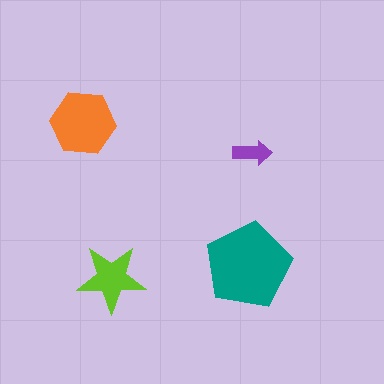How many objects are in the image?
There are 4 objects in the image.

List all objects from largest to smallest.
The teal pentagon, the orange hexagon, the lime star, the purple arrow.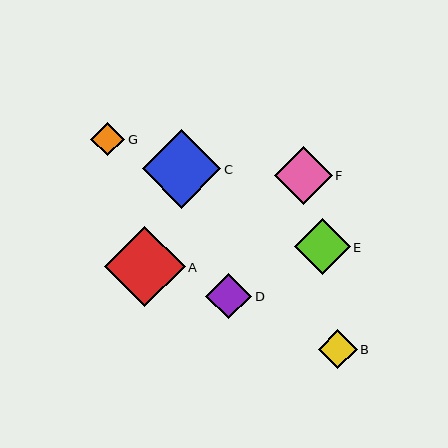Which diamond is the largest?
Diamond A is the largest with a size of approximately 81 pixels.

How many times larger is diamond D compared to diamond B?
Diamond D is approximately 1.2 times the size of diamond B.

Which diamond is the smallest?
Diamond G is the smallest with a size of approximately 34 pixels.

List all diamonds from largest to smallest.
From largest to smallest: A, C, F, E, D, B, G.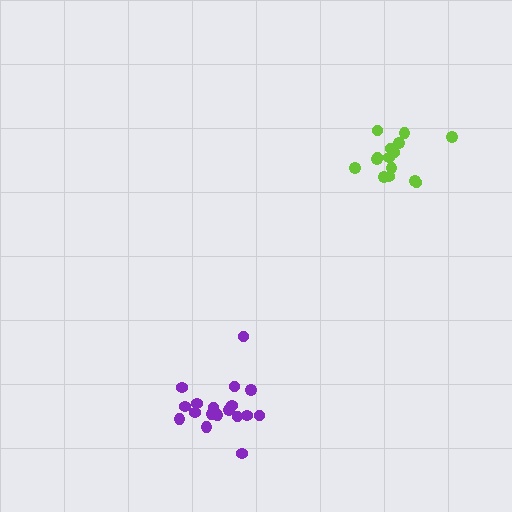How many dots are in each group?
Group 1: 18 dots, Group 2: 15 dots (33 total).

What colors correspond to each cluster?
The clusters are colored: purple, lime.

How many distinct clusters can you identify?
There are 2 distinct clusters.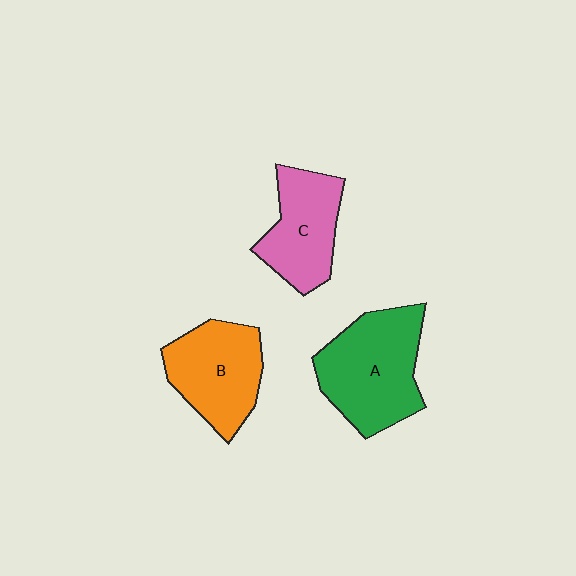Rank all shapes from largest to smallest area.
From largest to smallest: A (green), B (orange), C (pink).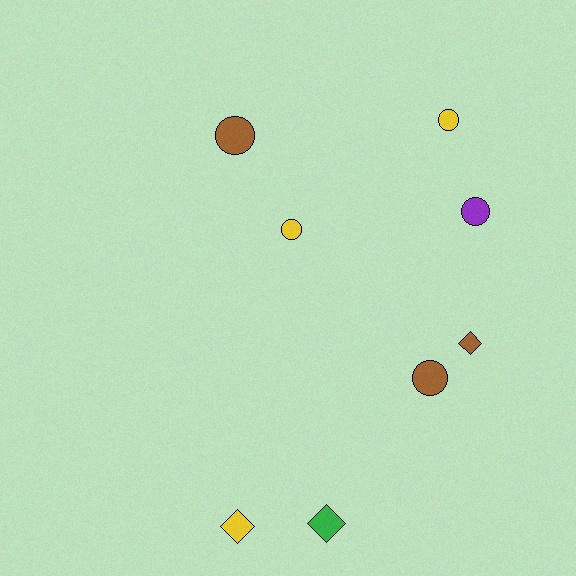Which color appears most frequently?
Brown, with 3 objects.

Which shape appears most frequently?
Circle, with 5 objects.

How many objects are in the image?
There are 8 objects.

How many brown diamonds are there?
There is 1 brown diamond.